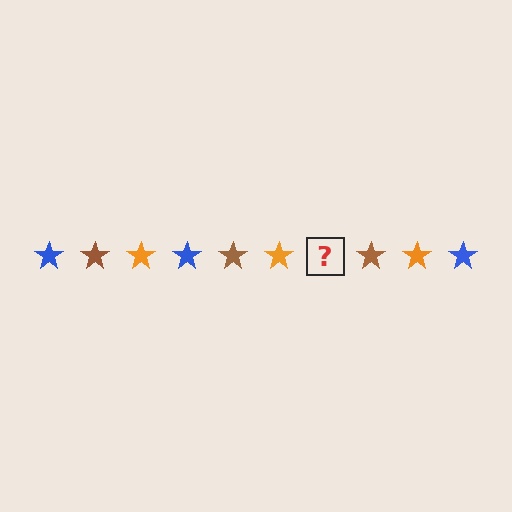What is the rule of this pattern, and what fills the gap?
The rule is that the pattern cycles through blue, brown, orange stars. The gap should be filled with a blue star.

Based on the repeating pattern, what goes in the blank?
The blank should be a blue star.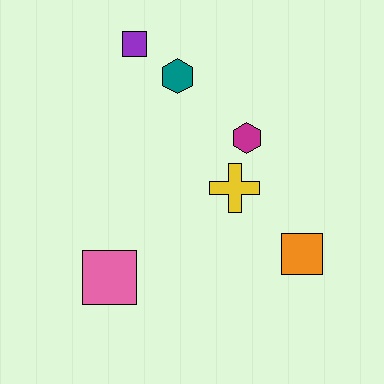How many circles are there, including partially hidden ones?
There are no circles.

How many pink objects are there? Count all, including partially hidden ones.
There is 1 pink object.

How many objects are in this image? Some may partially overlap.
There are 6 objects.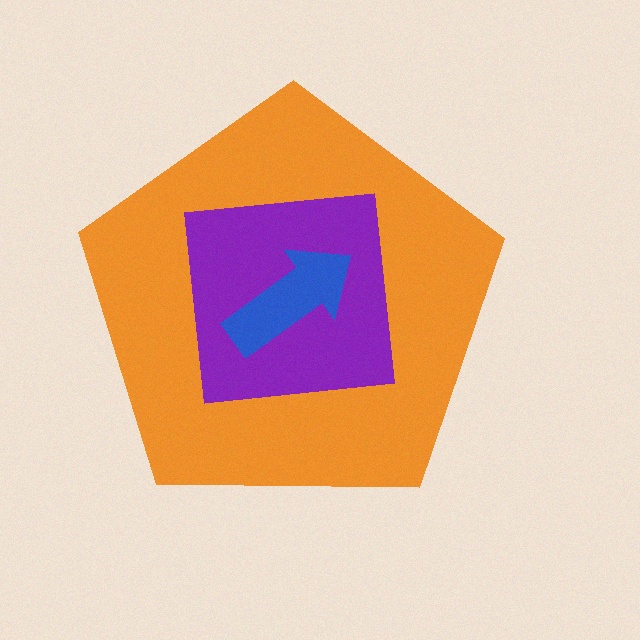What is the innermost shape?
The blue arrow.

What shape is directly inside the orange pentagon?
The purple square.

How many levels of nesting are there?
3.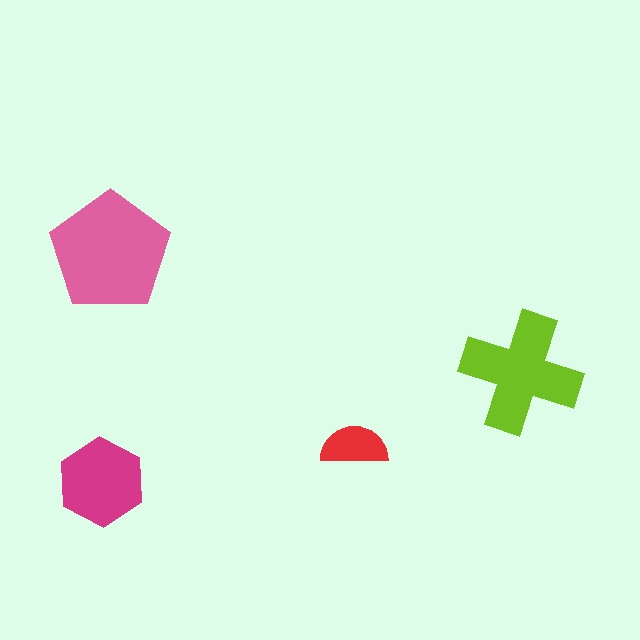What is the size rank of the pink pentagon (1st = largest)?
1st.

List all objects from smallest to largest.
The red semicircle, the magenta hexagon, the lime cross, the pink pentagon.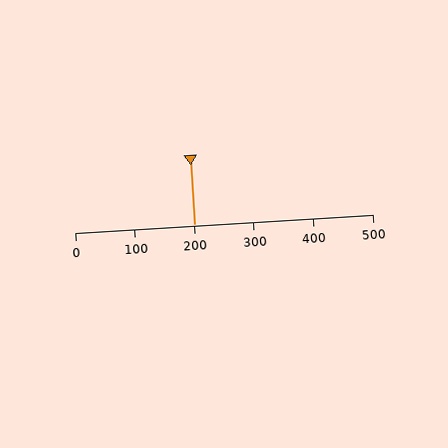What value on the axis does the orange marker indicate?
The marker indicates approximately 200.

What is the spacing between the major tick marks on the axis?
The major ticks are spaced 100 apart.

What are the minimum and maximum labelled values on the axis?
The axis runs from 0 to 500.